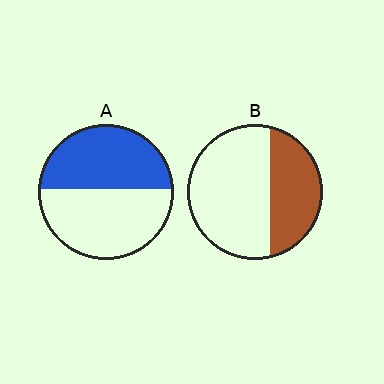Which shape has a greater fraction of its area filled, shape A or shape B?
Shape A.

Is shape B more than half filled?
No.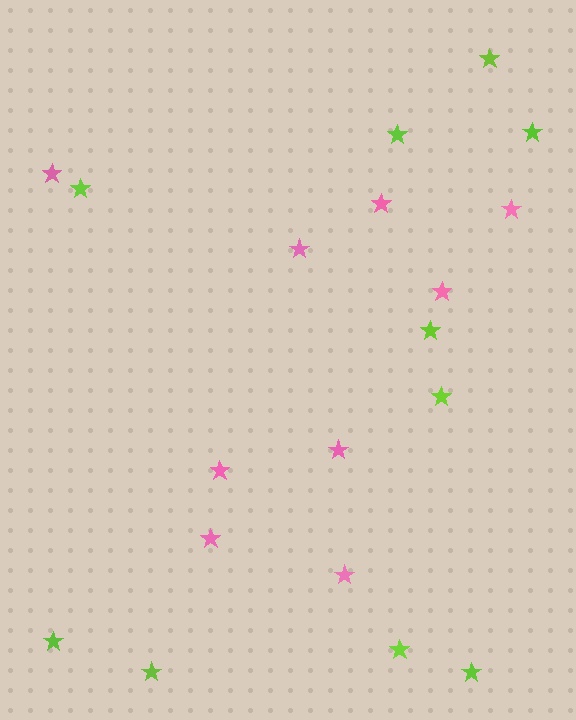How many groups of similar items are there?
There are 2 groups: one group of pink stars (9) and one group of lime stars (10).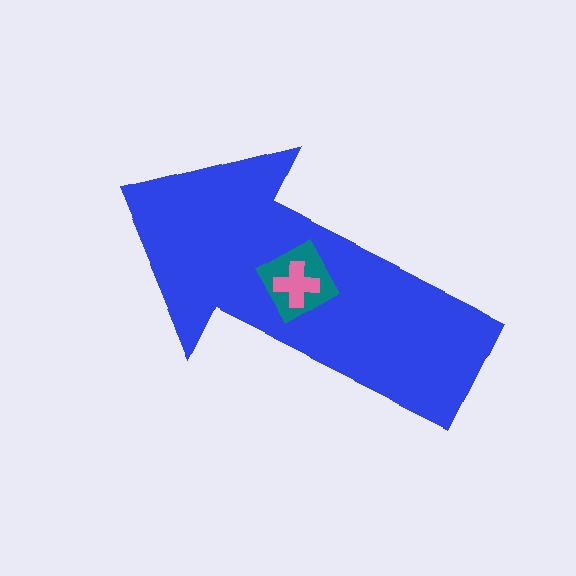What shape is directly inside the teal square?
The pink cross.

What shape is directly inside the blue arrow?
The teal square.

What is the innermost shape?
The pink cross.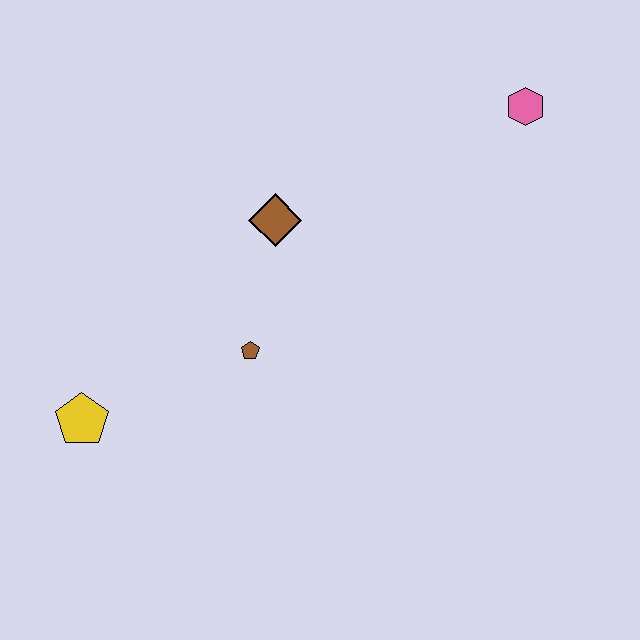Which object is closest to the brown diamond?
The brown pentagon is closest to the brown diamond.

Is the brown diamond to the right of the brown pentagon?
Yes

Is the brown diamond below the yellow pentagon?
No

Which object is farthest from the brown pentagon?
The pink hexagon is farthest from the brown pentagon.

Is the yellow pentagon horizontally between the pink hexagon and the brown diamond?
No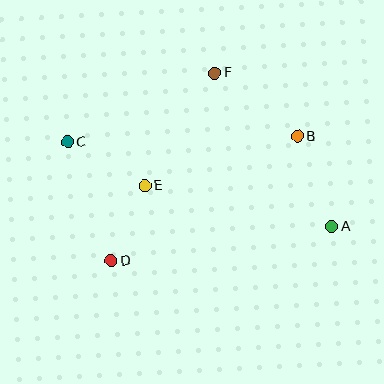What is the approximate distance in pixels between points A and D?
The distance between A and D is approximately 224 pixels.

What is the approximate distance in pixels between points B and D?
The distance between B and D is approximately 224 pixels.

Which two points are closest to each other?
Points D and E are closest to each other.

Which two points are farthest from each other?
Points A and C are farthest from each other.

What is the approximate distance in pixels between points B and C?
The distance between B and C is approximately 230 pixels.